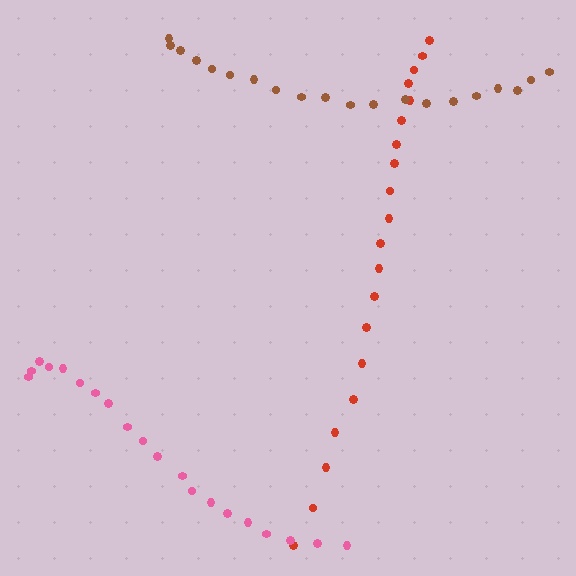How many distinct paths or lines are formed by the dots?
There are 3 distinct paths.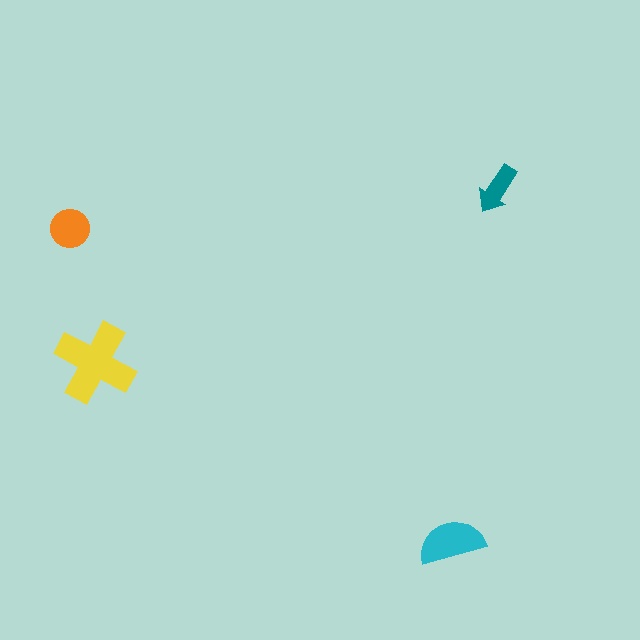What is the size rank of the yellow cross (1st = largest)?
1st.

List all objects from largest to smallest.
The yellow cross, the cyan semicircle, the orange circle, the teal arrow.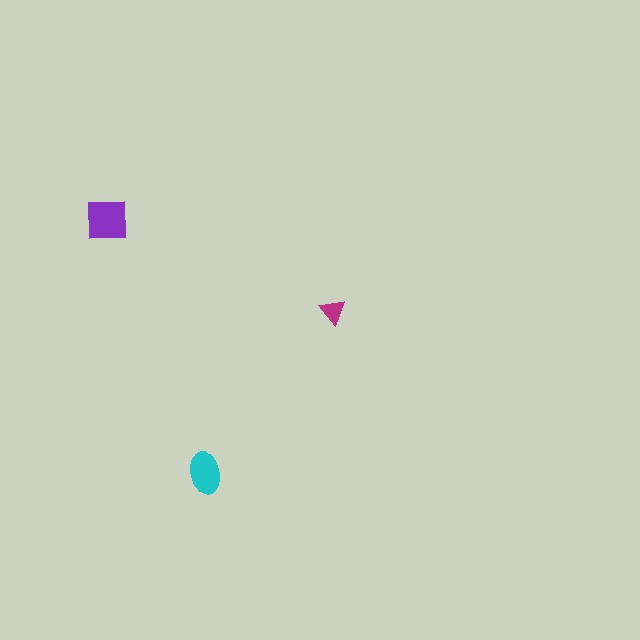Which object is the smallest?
The magenta triangle.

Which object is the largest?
The purple square.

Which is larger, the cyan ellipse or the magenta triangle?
The cyan ellipse.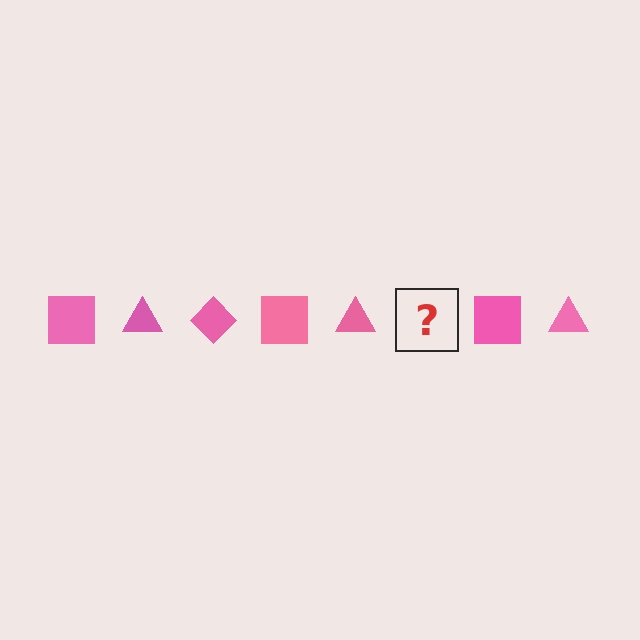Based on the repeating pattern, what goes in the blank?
The blank should be a pink diamond.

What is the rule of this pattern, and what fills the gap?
The rule is that the pattern cycles through square, triangle, diamond shapes in pink. The gap should be filled with a pink diamond.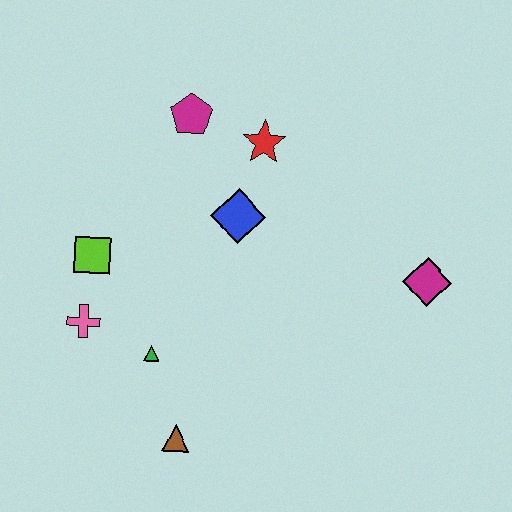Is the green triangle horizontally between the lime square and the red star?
Yes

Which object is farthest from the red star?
The brown triangle is farthest from the red star.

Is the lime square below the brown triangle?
No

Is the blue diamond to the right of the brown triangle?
Yes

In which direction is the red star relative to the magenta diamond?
The red star is to the left of the magenta diamond.